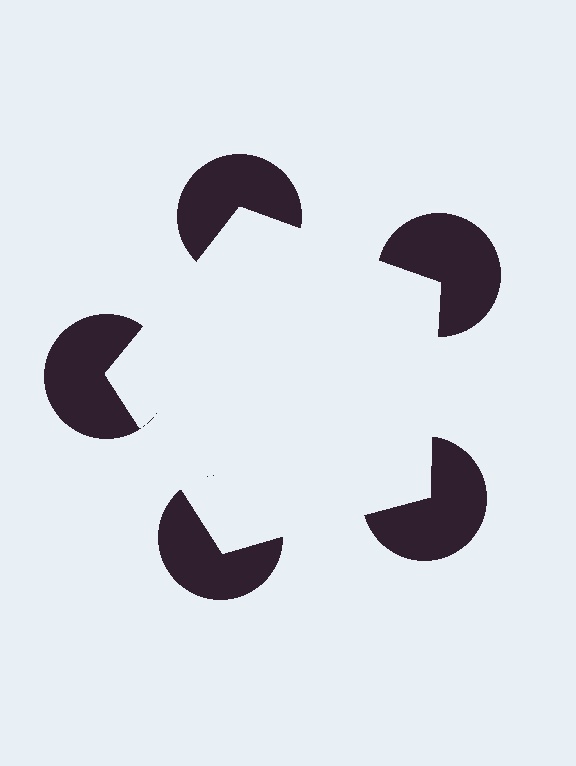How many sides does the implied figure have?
5 sides.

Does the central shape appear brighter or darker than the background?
It typically appears slightly brighter than the background, even though no actual brightness change is drawn.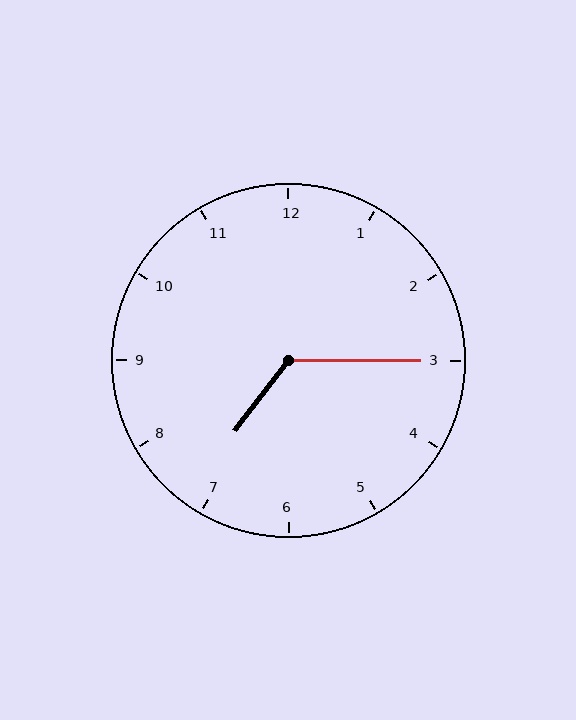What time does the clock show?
7:15.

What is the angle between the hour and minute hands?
Approximately 128 degrees.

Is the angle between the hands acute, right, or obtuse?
It is obtuse.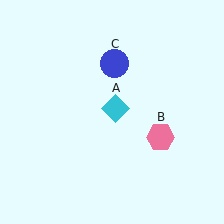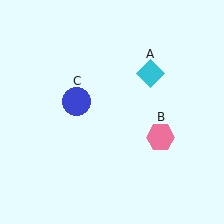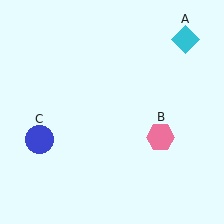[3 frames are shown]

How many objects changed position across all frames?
2 objects changed position: cyan diamond (object A), blue circle (object C).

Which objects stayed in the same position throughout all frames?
Pink hexagon (object B) remained stationary.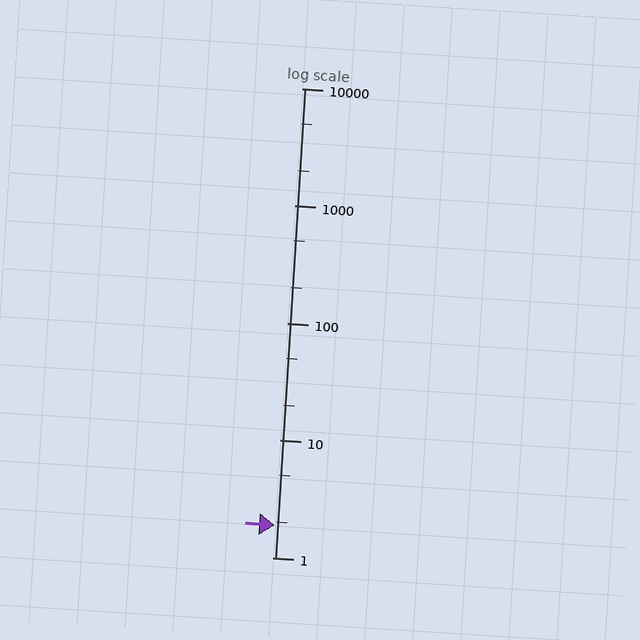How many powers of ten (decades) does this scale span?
The scale spans 4 decades, from 1 to 10000.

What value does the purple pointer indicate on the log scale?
The pointer indicates approximately 1.9.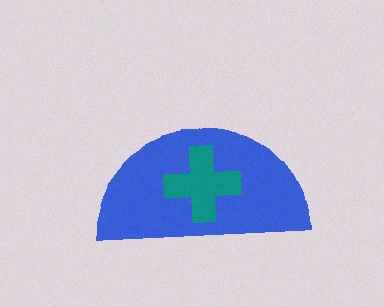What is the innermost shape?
The teal cross.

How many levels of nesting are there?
2.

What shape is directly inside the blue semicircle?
The teal cross.